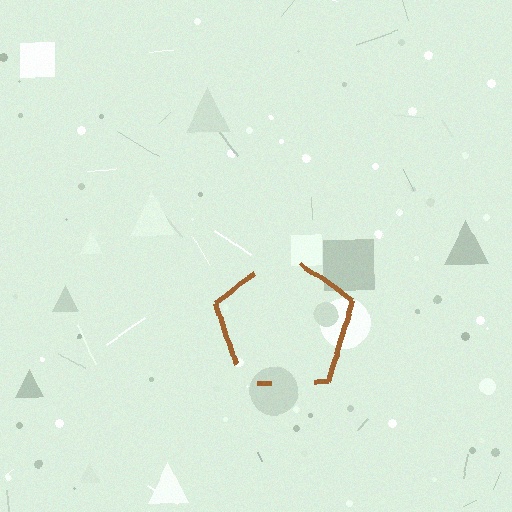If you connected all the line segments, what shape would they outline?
They would outline a pentagon.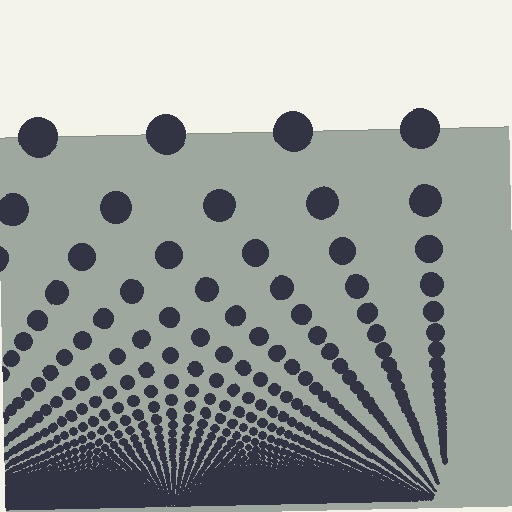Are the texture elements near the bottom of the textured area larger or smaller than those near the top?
Smaller. The gradient is inverted — elements near the bottom are smaller and denser.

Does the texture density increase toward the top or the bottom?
Density increases toward the bottom.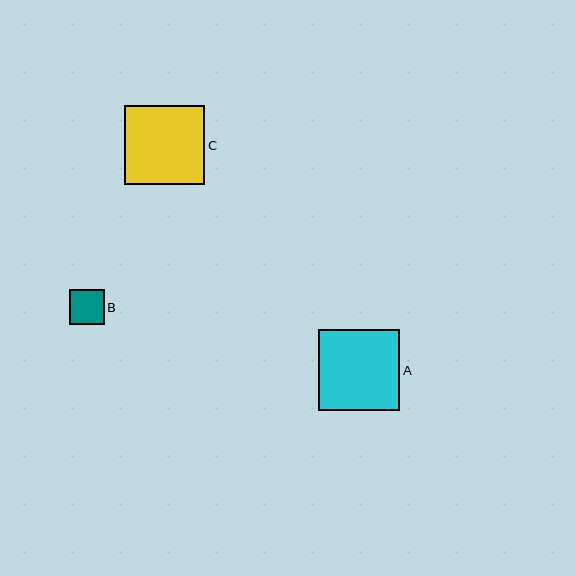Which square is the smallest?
Square B is the smallest with a size of approximately 35 pixels.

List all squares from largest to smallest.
From largest to smallest: A, C, B.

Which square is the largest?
Square A is the largest with a size of approximately 82 pixels.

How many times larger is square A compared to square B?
Square A is approximately 2.4 times the size of square B.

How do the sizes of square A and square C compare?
Square A and square C are approximately the same size.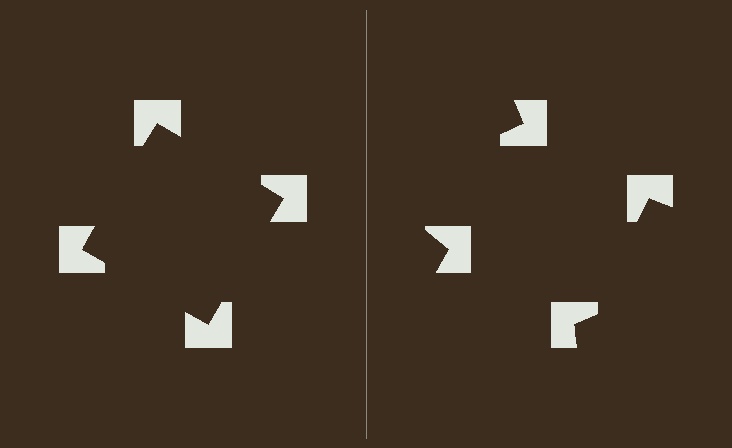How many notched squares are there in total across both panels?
8 — 4 on each side.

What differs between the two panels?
The notched squares are positioned identically on both sides; only the wedge orientations differ. On the left they align to a square; on the right they are misaligned.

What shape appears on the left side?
An illusory square.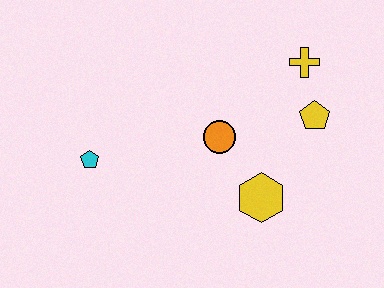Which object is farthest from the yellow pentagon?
The cyan pentagon is farthest from the yellow pentagon.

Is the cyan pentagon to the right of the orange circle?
No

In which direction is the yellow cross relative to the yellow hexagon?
The yellow cross is above the yellow hexagon.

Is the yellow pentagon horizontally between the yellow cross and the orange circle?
No